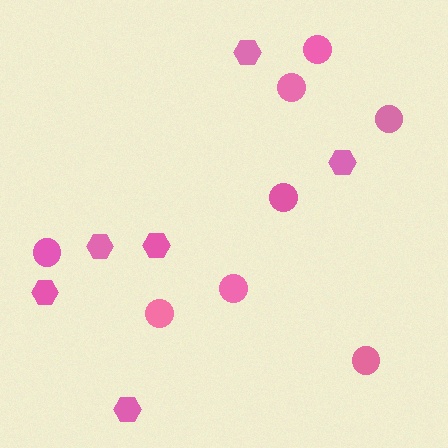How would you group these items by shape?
There are 2 groups: one group of hexagons (6) and one group of circles (8).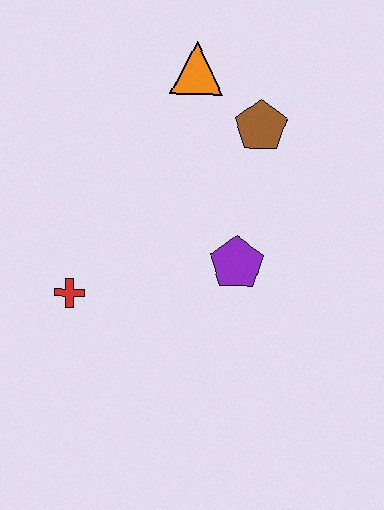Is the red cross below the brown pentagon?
Yes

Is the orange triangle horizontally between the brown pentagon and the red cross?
Yes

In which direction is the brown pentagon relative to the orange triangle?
The brown pentagon is to the right of the orange triangle.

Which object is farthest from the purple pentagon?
The orange triangle is farthest from the purple pentagon.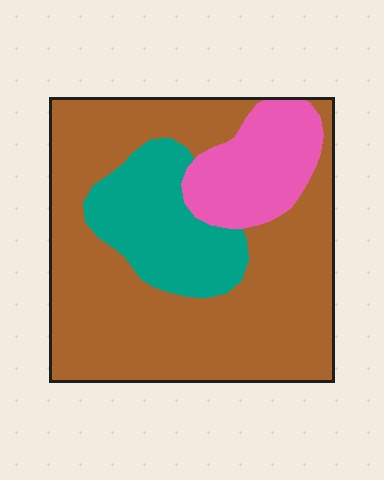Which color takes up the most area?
Brown, at roughly 65%.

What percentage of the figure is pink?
Pink covers about 15% of the figure.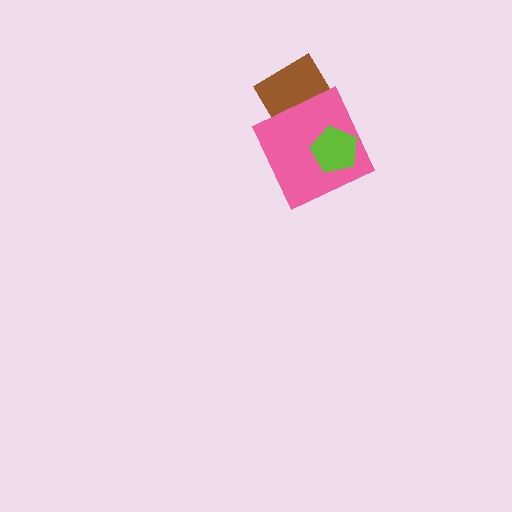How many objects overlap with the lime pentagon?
1 object overlaps with the lime pentagon.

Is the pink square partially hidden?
Yes, it is partially covered by another shape.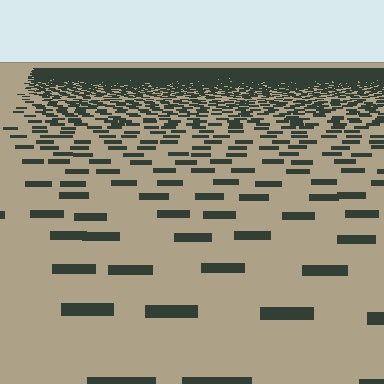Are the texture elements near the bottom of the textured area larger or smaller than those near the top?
Larger. Near the bottom, elements are closer to the viewer and appear at a bigger on-screen size.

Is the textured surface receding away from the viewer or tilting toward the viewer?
The surface is receding away from the viewer. Texture elements get smaller and denser toward the top.